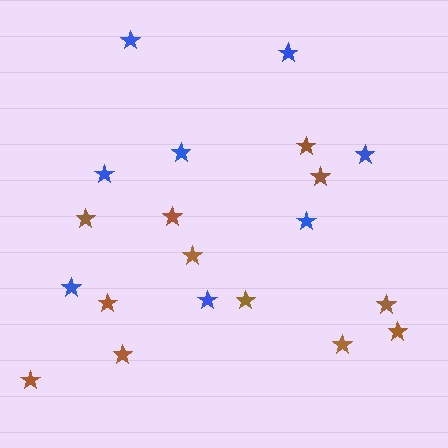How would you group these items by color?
There are 2 groups: one group of brown stars (12) and one group of blue stars (8).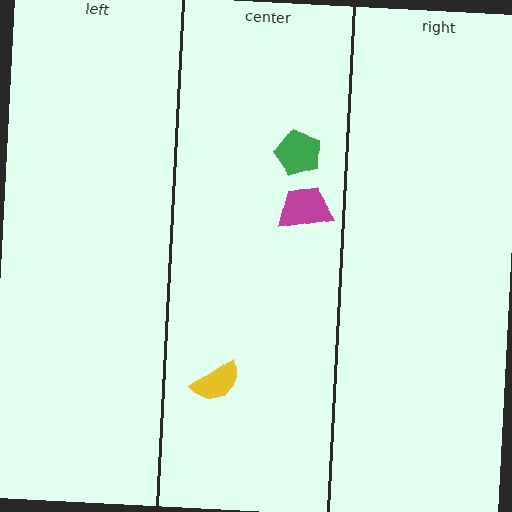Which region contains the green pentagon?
The center region.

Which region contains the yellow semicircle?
The center region.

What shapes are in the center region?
The green pentagon, the magenta trapezoid, the yellow semicircle.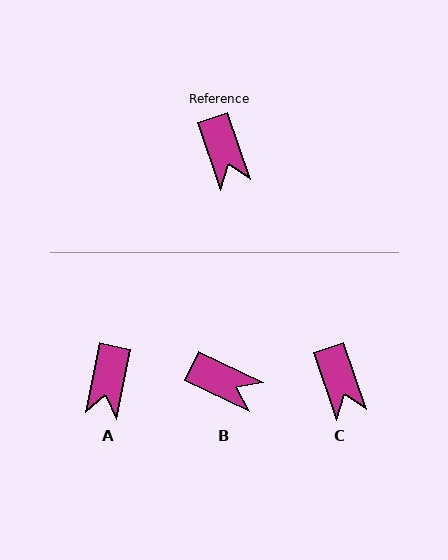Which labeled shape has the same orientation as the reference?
C.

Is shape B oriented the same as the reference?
No, it is off by about 45 degrees.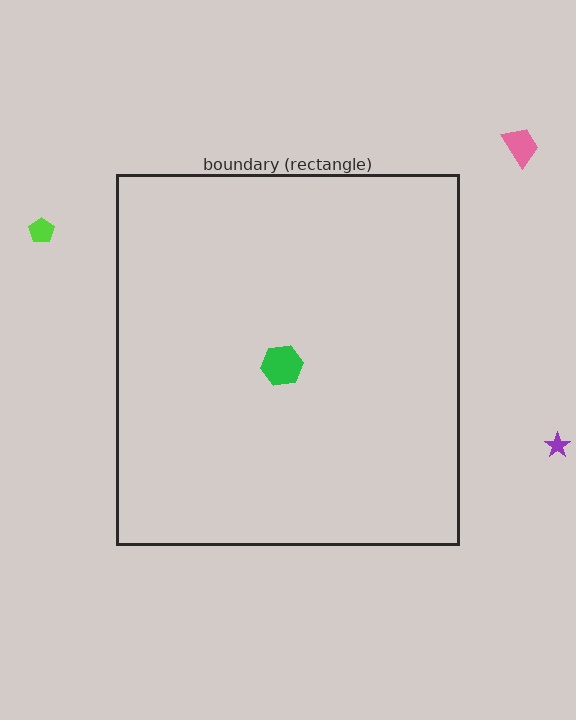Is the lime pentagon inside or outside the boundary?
Outside.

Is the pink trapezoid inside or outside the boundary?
Outside.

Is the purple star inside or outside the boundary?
Outside.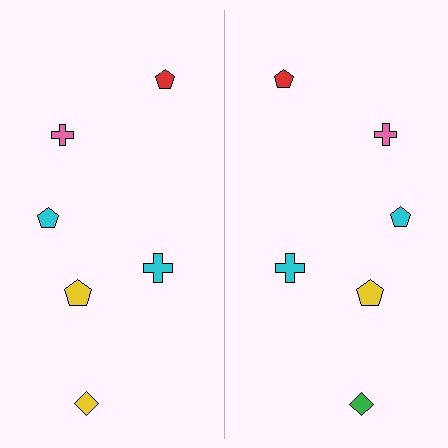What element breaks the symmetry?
The green diamond on the right side breaks the symmetry — its mirror counterpart is yellow.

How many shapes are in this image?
There are 12 shapes in this image.